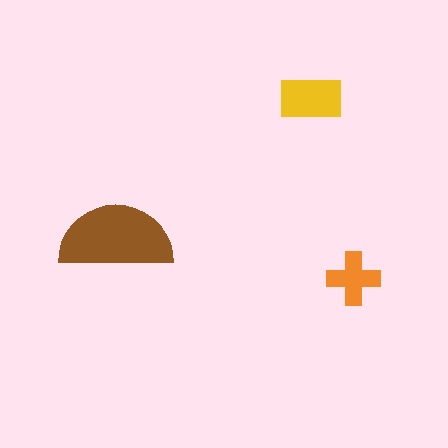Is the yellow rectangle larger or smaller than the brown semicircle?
Smaller.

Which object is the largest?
The brown semicircle.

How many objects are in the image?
There are 3 objects in the image.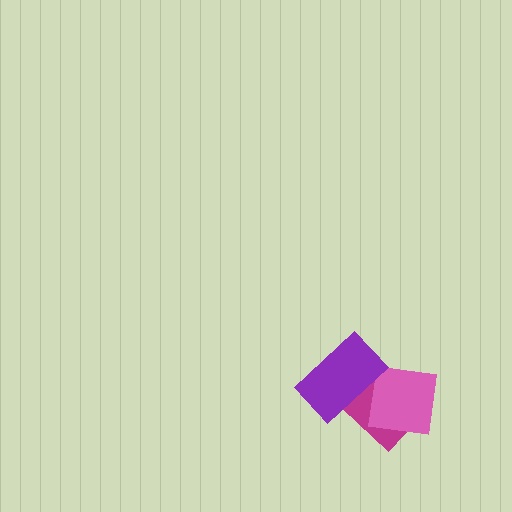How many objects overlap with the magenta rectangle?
2 objects overlap with the magenta rectangle.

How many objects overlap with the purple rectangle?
2 objects overlap with the purple rectangle.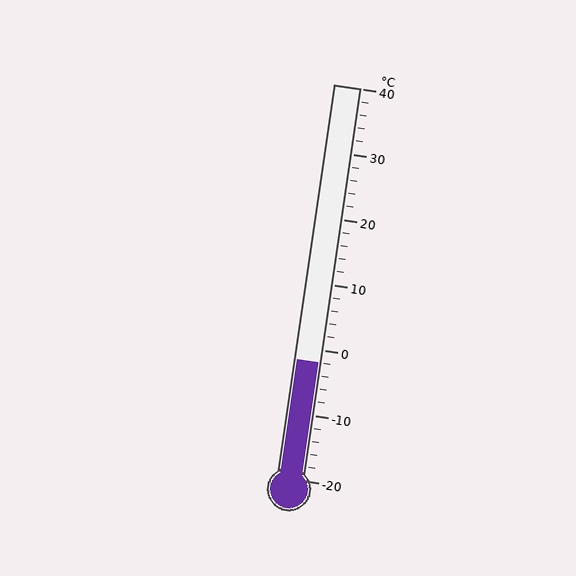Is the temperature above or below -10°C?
The temperature is above -10°C.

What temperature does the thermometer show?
The thermometer shows approximately -2°C.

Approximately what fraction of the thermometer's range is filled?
The thermometer is filled to approximately 30% of its range.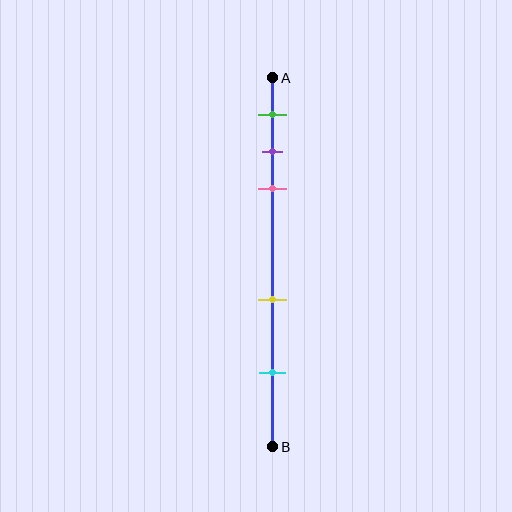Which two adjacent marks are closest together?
The purple and pink marks are the closest adjacent pair.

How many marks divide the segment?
There are 5 marks dividing the segment.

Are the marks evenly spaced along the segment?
No, the marks are not evenly spaced.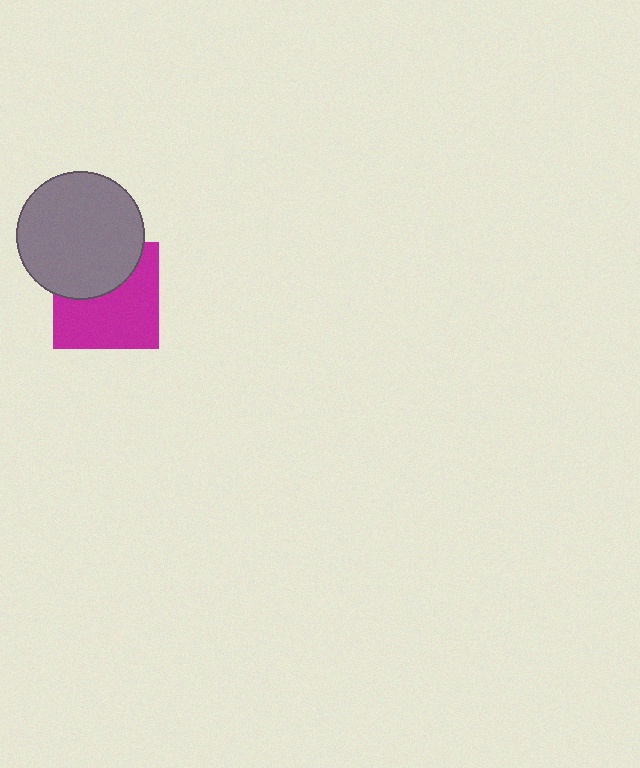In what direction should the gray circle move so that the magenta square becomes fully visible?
The gray circle should move up. That is the shortest direction to clear the overlap and leave the magenta square fully visible.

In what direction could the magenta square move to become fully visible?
The magenta square could move down. That would shift it out from behind the gray circle entirely.